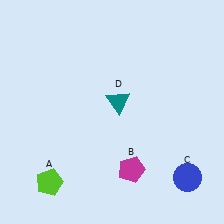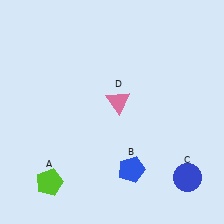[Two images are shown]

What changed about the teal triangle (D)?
In Image 1, D is teal. In Image 2, it changed to pink.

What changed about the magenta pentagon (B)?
In Image 1, B is magenta. In Image 2, it changed to blue.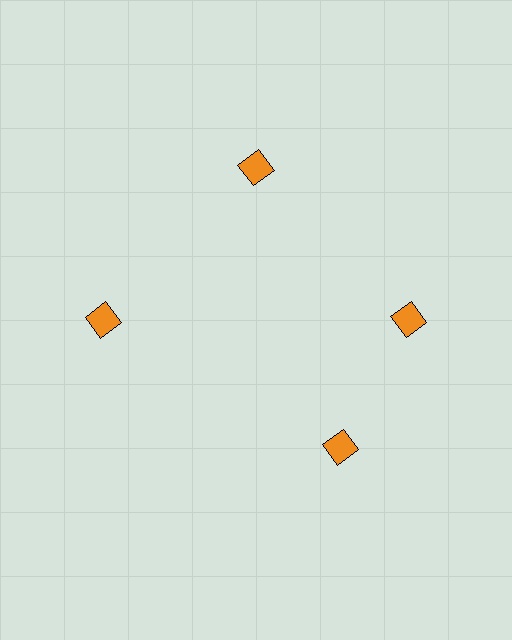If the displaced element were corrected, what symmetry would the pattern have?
It would have 4-fold rotational symmetry — the pattern would map onto itself every 90 degrees.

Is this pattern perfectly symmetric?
No. The 4 orange diamonds are arranged in a ring, but one element near the 6 o'clock position is rotated out of alignment along the ring, breaking the 4-fold rotational symmetry.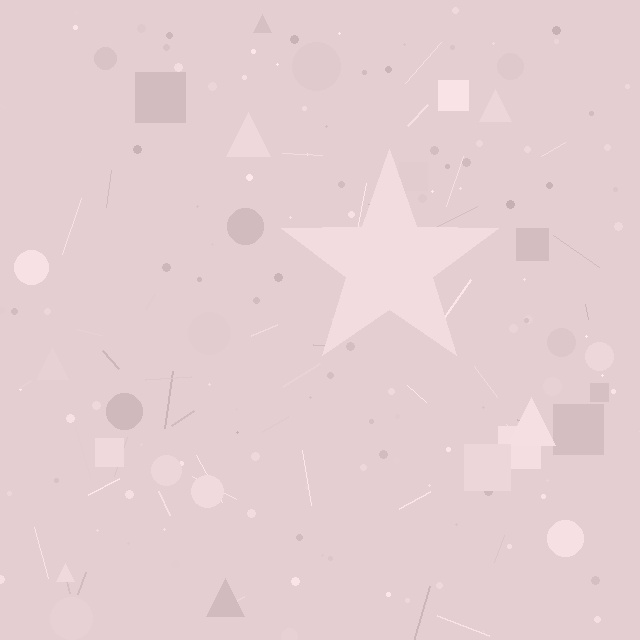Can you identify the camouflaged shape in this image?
The camouflaged shape is a star.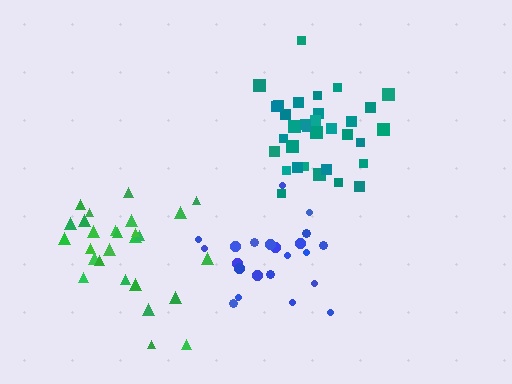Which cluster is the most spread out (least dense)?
Green.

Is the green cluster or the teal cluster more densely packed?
Teal.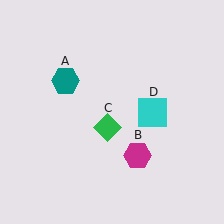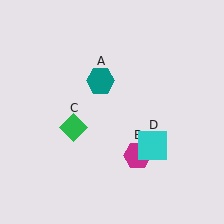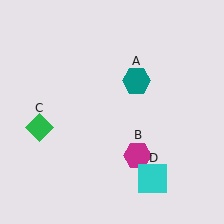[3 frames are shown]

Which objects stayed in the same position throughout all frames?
Magenta hexagon (object B) remained stationary.